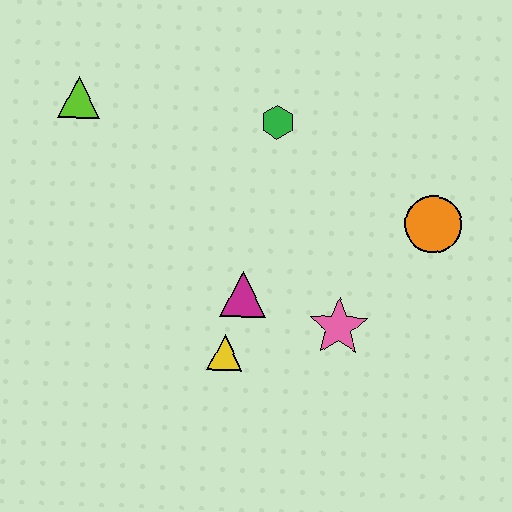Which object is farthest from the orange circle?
The lime triangle is farthest from the orange circle.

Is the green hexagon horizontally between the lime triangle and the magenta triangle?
No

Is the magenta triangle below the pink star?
No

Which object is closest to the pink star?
The magenta triangle is closest to the pink star.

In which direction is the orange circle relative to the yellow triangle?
The orange circle is to the right of the yellow triangle.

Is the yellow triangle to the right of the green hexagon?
No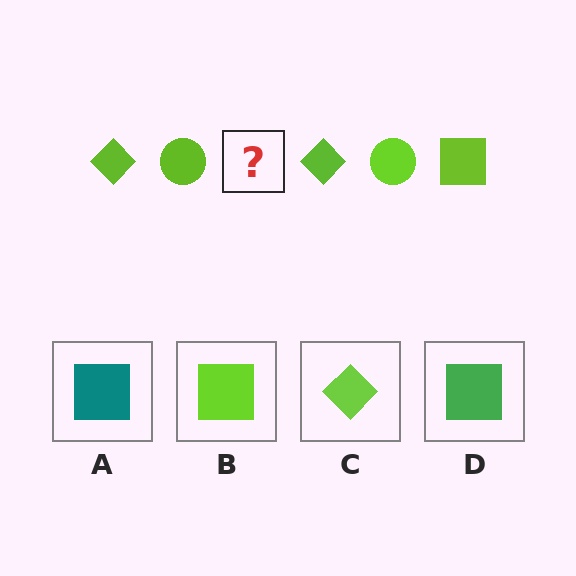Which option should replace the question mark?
Option B.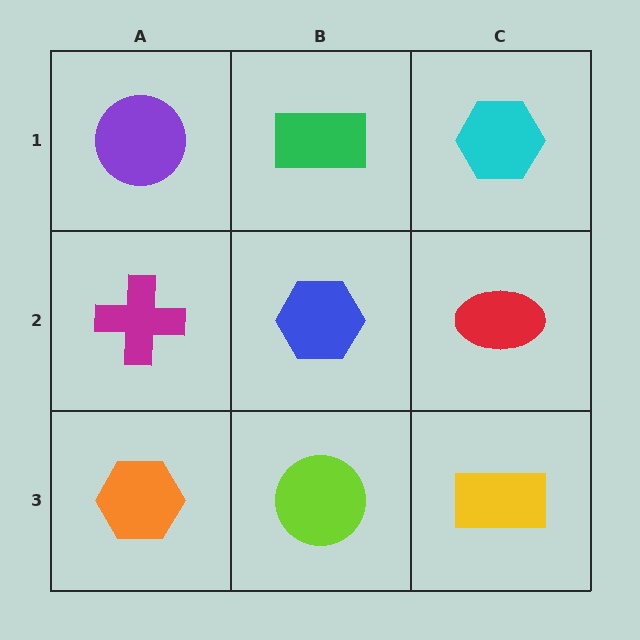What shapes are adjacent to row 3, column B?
A blue hexagon (row 2, column B), an orange hexagon (row 3, column A), a yellow rectangle (row 3, column C).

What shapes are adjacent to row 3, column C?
A red ellipse (row 2, column C), a lime circle (row 3, column B).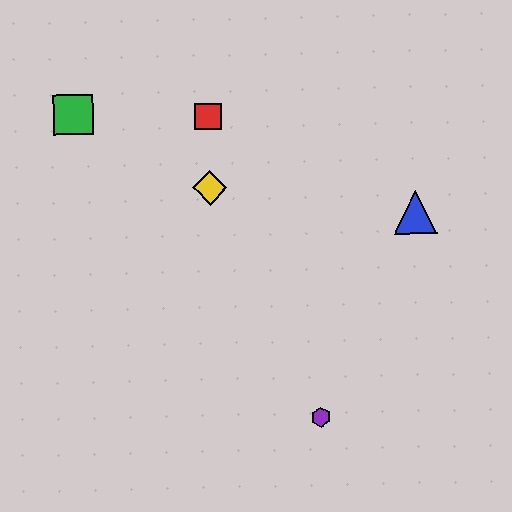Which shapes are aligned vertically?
The red square, the yellow diamond are aligned vertically.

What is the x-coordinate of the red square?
The red square is at x≈208.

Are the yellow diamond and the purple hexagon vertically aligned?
No, the yellow diamond is at x≈210 and the purple hexagon is at x≈321.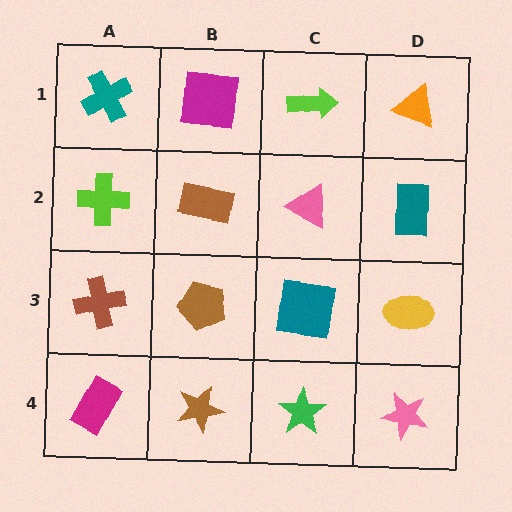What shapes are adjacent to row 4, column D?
A yellow ellipse (row 3, column D), a green star (row 4, column C).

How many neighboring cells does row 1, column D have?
2.